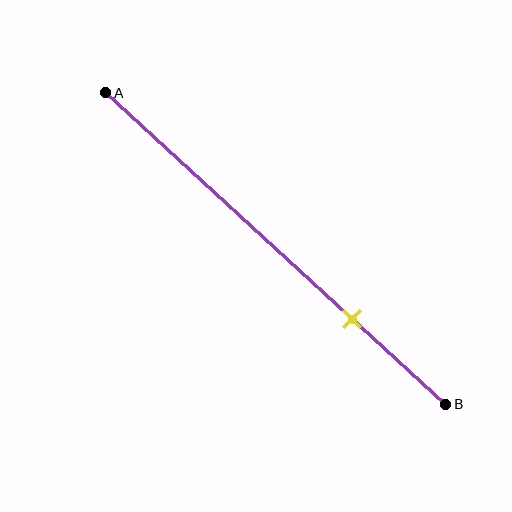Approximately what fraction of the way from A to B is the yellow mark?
The yellow mark is approximately 75% of the way from A to B.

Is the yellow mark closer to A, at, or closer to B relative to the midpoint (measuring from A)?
The yellow mark is closer to point B than the midpoint of segment AB.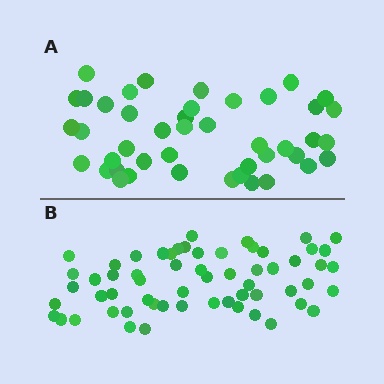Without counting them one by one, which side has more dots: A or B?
Region B (the bottom region) has more dots.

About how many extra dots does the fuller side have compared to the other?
Region B has approximately 15 more dots than region A.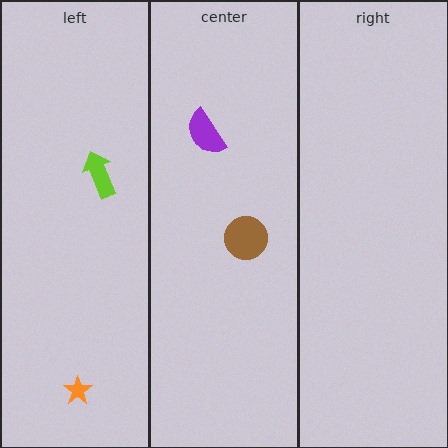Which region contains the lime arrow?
The left region.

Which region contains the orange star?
The left region.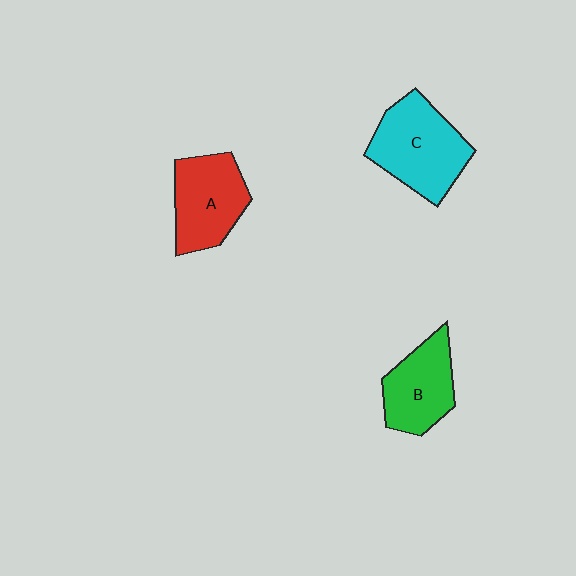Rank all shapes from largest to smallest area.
From largest to smallest: C (cyan), A (red), B (green).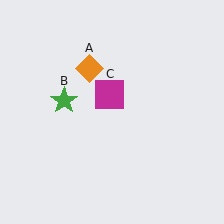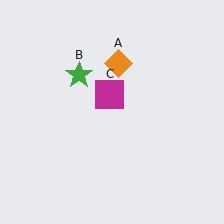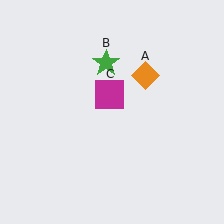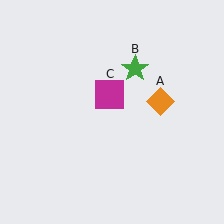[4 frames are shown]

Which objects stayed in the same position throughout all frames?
Magenta square (object C) remained stationary.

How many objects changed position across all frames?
2 objects changed position: orange diamond (object A), green star (object B).